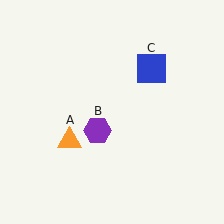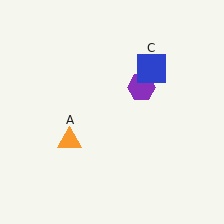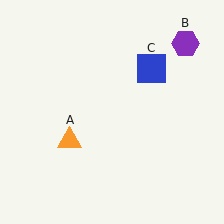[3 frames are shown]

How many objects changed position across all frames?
1 object changed position: purple hexagon (object B).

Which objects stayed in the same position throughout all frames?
Orange triangle (object A) and blue square (object C) remained stationary.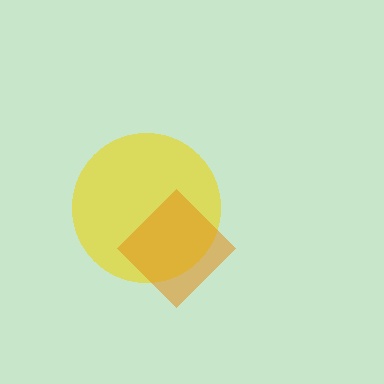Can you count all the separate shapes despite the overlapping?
Yes, there are 2 separate shapes.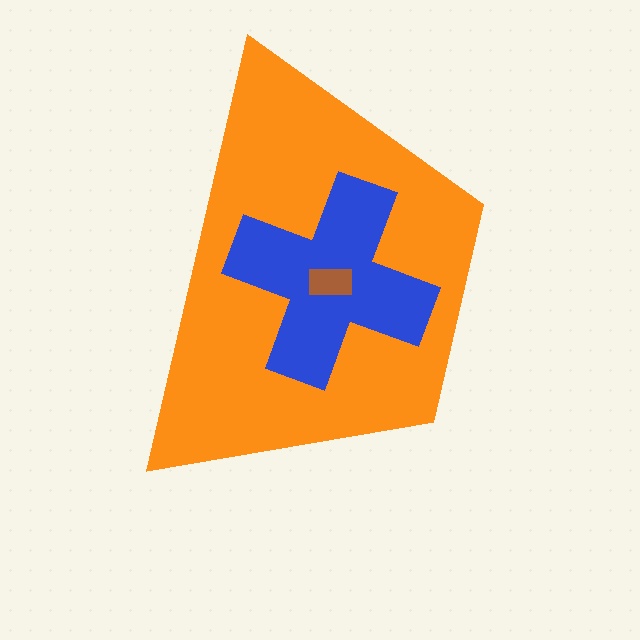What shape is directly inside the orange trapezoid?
The blue cross.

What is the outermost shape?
The orange trapezoid.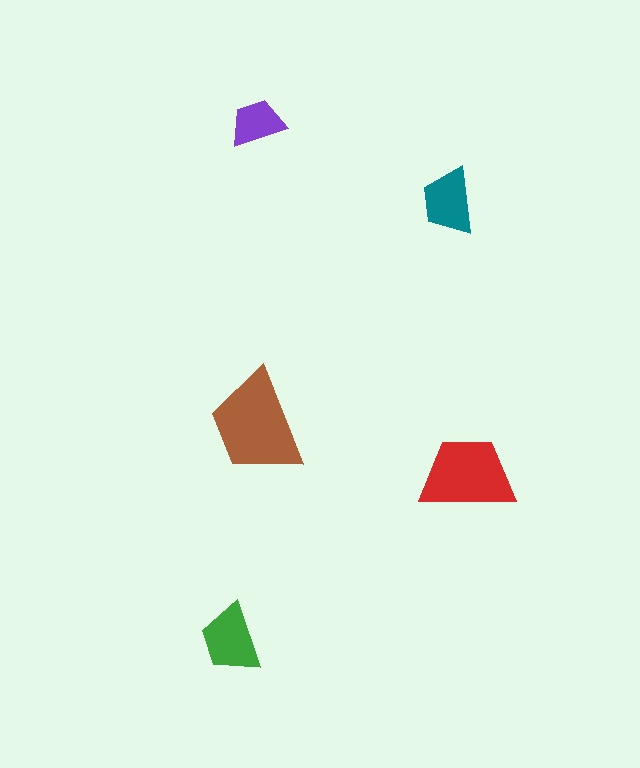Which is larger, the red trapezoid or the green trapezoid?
The red one.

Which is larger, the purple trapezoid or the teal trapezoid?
The teal one.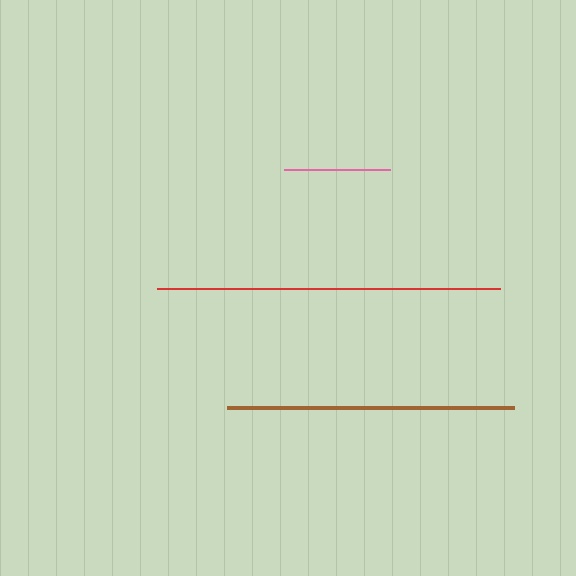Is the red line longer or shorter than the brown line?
The red line is longer than the brown line.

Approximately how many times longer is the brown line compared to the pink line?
The brown line is approximately 2.7 times the length of the pink line.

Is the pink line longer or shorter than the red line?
The red line is longer than the pink line.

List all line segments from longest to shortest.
From longest to shortest: red, brown, pink.